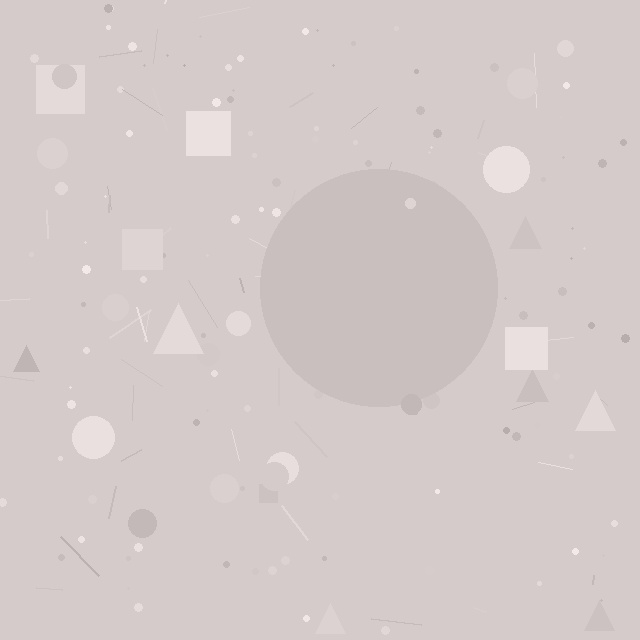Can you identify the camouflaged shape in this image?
The camouflaged shape is a circle.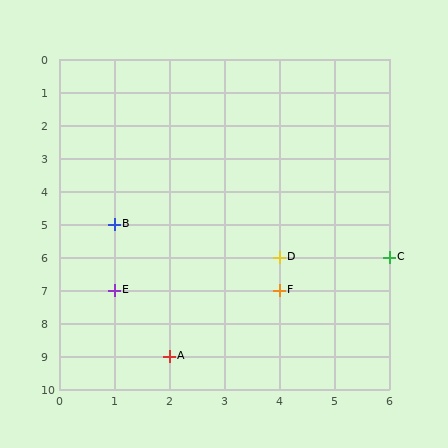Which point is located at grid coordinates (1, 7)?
Point E is at (1, 7).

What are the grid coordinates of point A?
Point A is at grid coordinates (2, 9).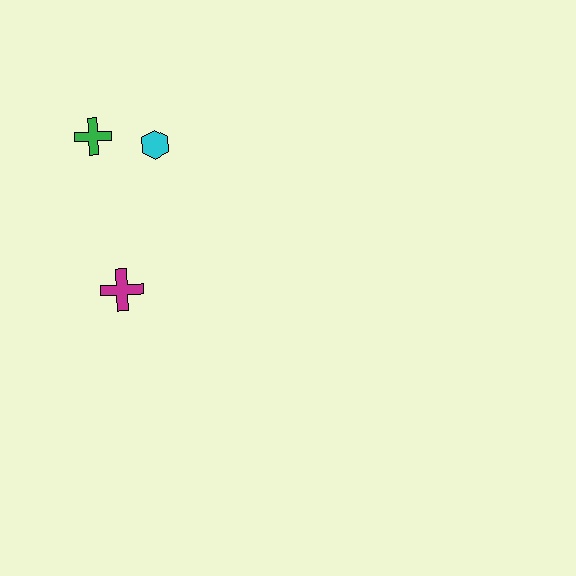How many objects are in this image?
There are 3 objects.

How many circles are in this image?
There are no circles.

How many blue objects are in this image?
There are no blue objects.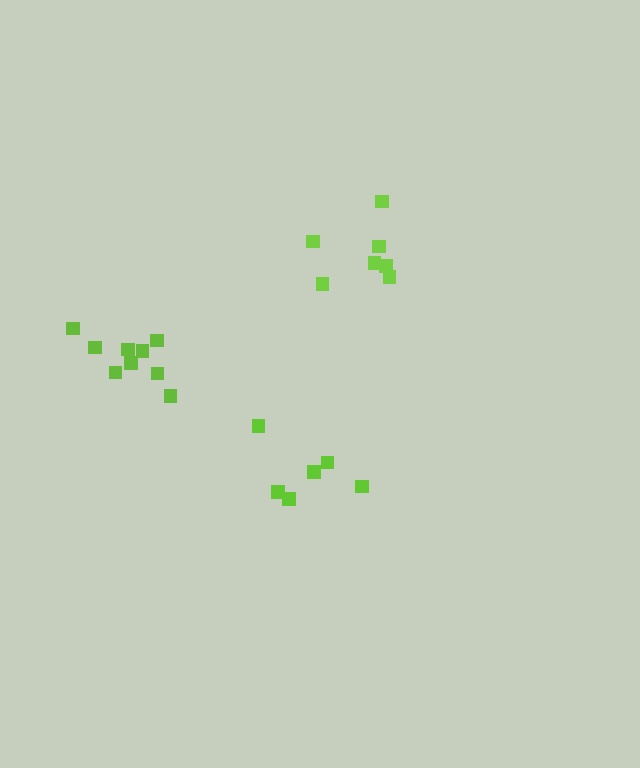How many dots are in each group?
Group 1: 6 dots, Group 2: 10 dots, Group 3: 7 dots (23 total).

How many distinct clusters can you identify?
There are 3 distinct clusters.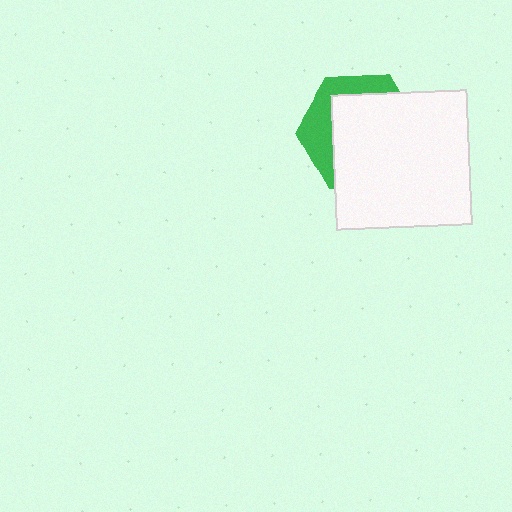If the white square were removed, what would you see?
You would see the complete green hexagon.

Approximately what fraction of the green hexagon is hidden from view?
Roughly 67% of the green hexagon is hidden behind the white square.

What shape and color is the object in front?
The object in front is a white square.